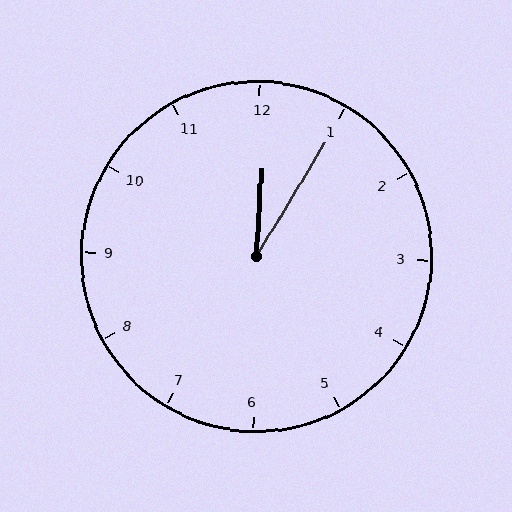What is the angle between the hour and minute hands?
Approximately 28 degrees.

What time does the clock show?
12:05.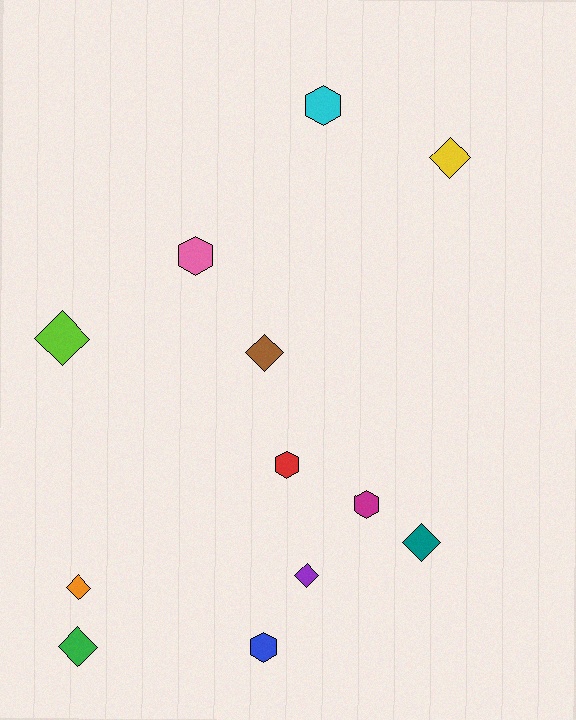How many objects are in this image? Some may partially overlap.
There are 12 objects.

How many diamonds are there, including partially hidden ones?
There are 7 diamonds.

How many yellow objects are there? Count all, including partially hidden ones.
There is 1 yellow object.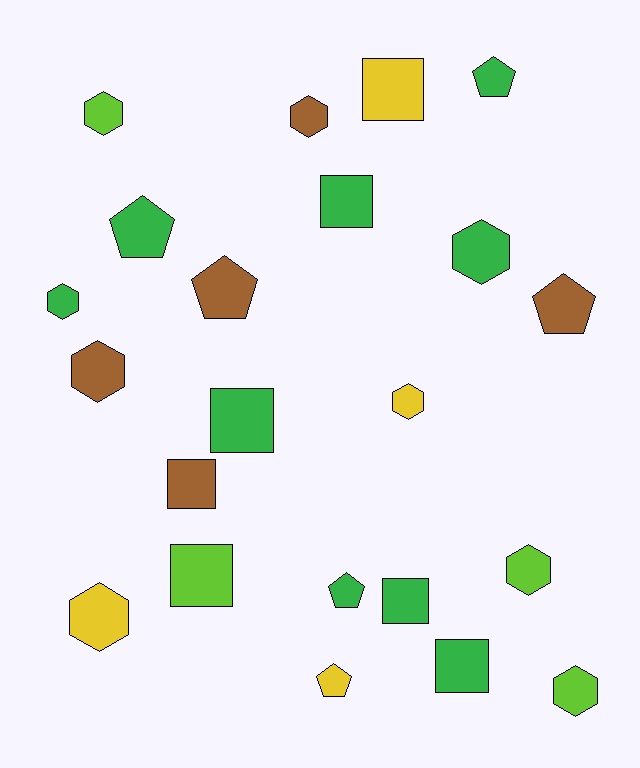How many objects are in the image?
There are 22 objects.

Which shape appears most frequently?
Hexagon, with 9 objects.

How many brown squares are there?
There is 1 brown square.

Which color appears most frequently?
Green, with 9 objects.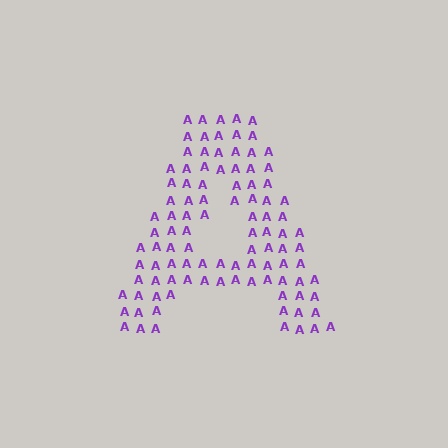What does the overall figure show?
The overall figure shows the letter A.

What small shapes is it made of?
It is made of small letter A's.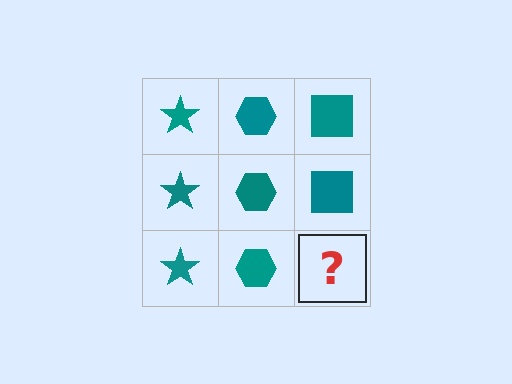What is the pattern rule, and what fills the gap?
The rule is that each column has a consistent shape. The gap should be filled with a teal square.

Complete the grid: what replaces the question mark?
The question mark should be replaced with a teal square.